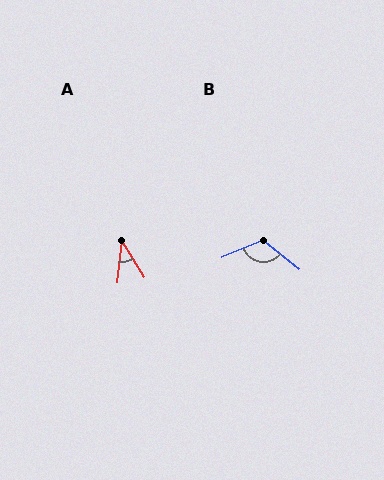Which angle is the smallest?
A, at approximately 38 degrees.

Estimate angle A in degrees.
Approximately 38 degrees.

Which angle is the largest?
B, at approximately 119 degrees.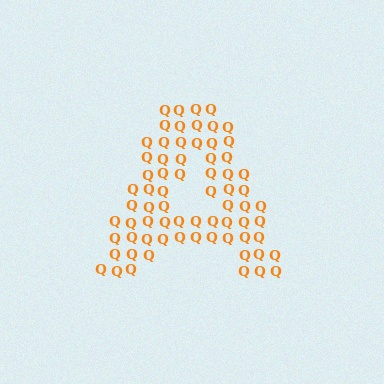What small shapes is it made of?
It is made of small letter Q's.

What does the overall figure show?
The overall figure shows the letter A.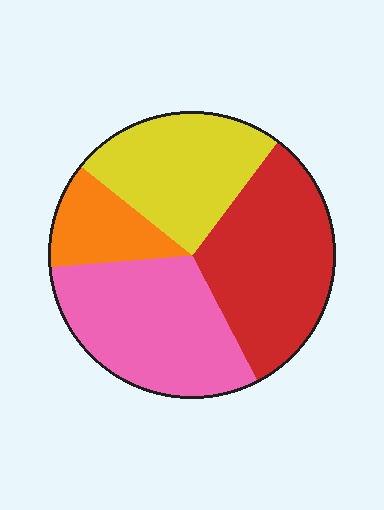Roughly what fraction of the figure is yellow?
Yellow takes up about one quarter (1/4) of the figure.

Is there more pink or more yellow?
Pink.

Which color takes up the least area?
Orange, at roughly 10%.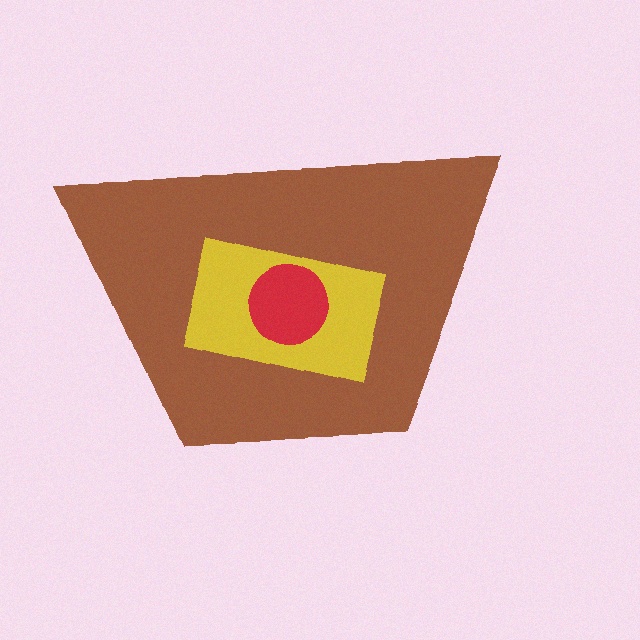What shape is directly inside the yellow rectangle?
The red circle.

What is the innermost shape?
The red circle.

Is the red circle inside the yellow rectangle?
Yes.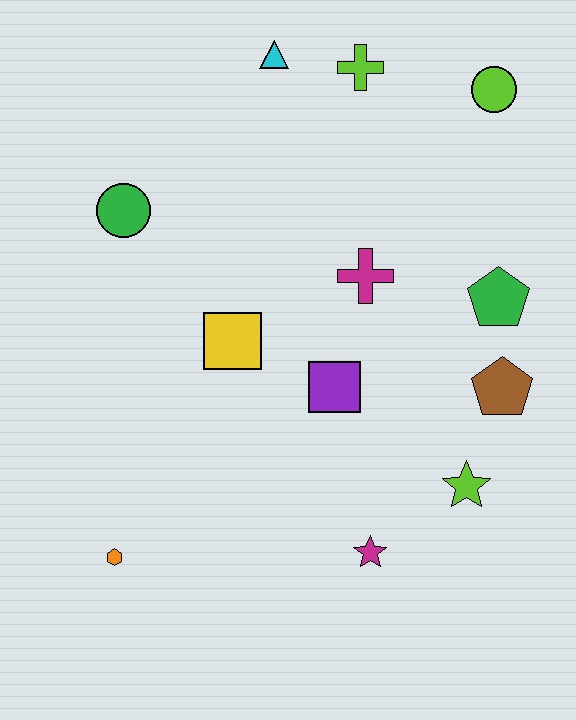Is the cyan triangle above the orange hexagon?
Yes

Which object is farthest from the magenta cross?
The orange hexagon is farthest from the magenta cross.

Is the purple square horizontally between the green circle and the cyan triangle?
No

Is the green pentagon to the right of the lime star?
Yes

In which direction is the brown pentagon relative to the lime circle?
The brown pentagon is below the lime circle.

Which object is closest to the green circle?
The yellow square is closest to the green circle.